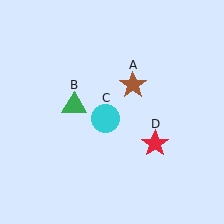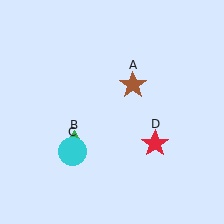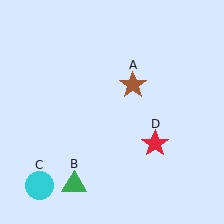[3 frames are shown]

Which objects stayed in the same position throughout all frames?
Brown star (object A) and red star (object D) remained stationary.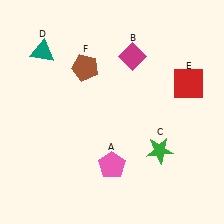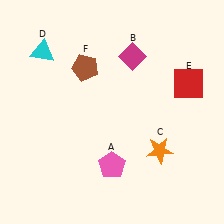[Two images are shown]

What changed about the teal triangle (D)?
In Image 1, D is teal. In Image 2, it changed to cyan.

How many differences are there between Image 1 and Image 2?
There are 2 differences between the two images.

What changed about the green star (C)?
In Image 1, C is green. In Image 2, it changed to orange.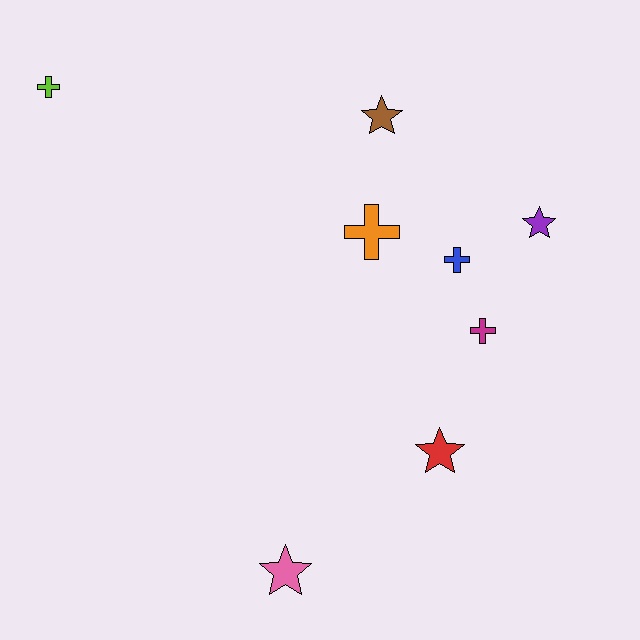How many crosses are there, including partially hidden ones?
There are 4 crosses.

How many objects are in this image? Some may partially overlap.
There are 8 objects.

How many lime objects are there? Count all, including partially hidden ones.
There is 1 lime object.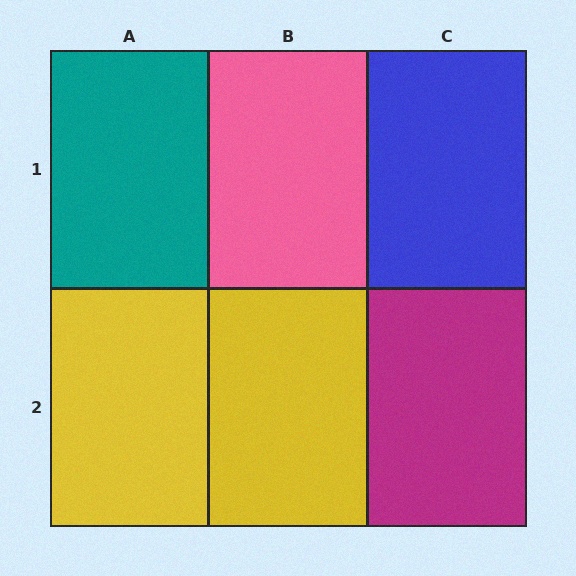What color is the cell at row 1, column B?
Pink.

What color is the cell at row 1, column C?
Blue.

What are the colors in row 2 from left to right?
Yellow, yellow, magenta.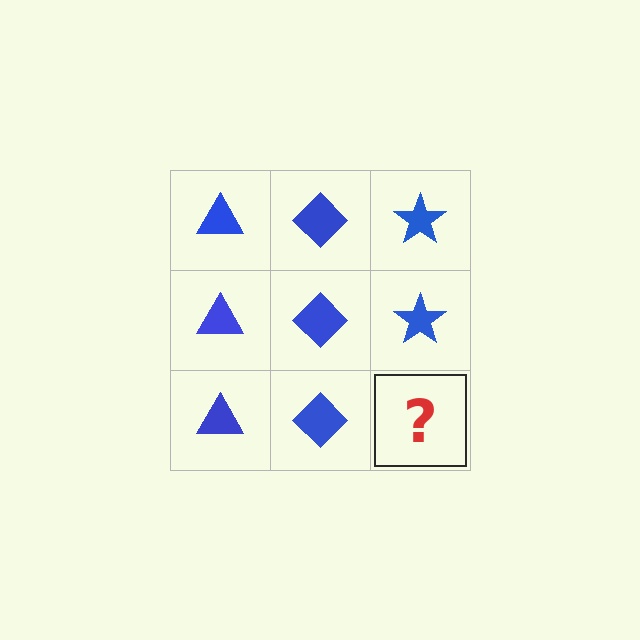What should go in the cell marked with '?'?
The missing cell should contain a blue star.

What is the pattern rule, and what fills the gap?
The rule is that each column has a consistent shape. The gap should be filled with a blue star.